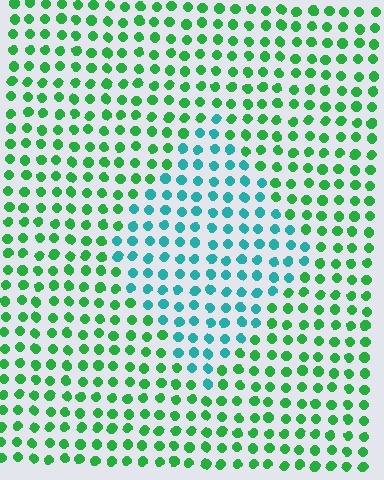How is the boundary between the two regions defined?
The boundary is defined purely by a slight shift in hue (about 47 degrees). Spacing, size, and orientation are identical on both sides.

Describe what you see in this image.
The image is filled with small green elements in a uniform arrangement. A diamond-shaped region is visible where the elements are tinted to a slightly different hue, forming a subtle color boundary.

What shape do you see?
I see a diamond.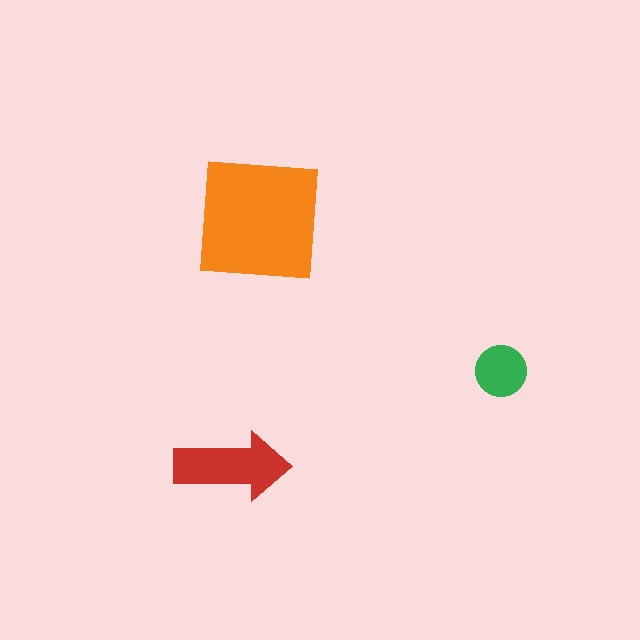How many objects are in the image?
There are 3 objects in the image.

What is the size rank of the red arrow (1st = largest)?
2nd.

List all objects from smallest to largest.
The green circle, the red arrow, the orange square.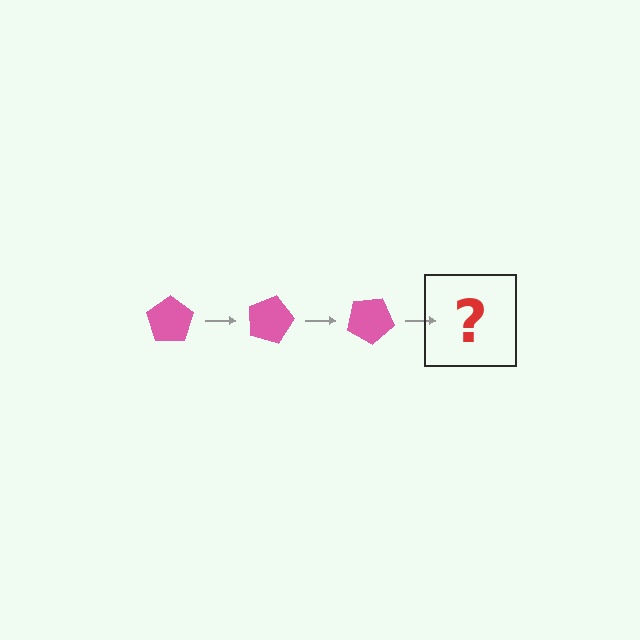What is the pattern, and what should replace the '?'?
The pattern is that the pentagon rotates 15 degrees each step. The '?' should be a pink pentagon rotated 45 degrees.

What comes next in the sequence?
The next element should be a pink pentagon rotated 45 degrees.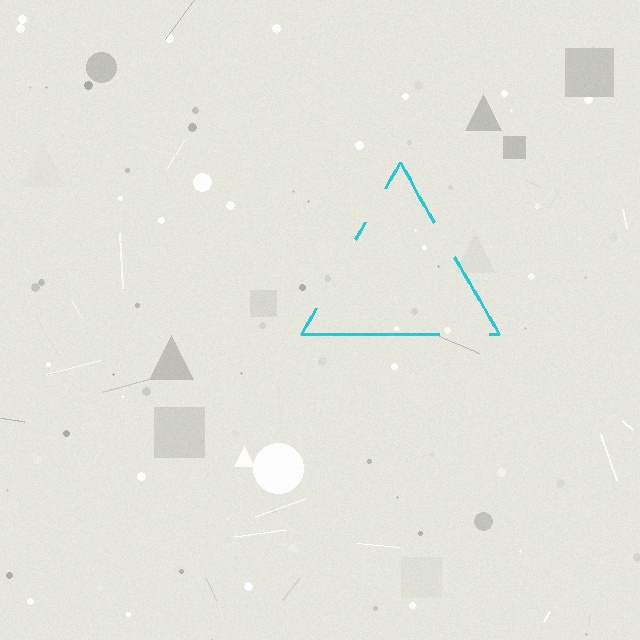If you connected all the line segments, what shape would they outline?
They would outline a triangle.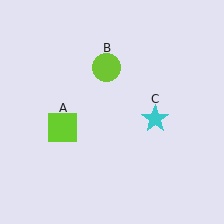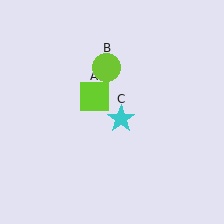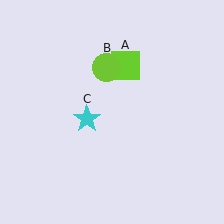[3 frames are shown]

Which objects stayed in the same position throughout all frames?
Lime circle (object B) remained stationary.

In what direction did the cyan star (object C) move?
The cyan star (object C) moved left.